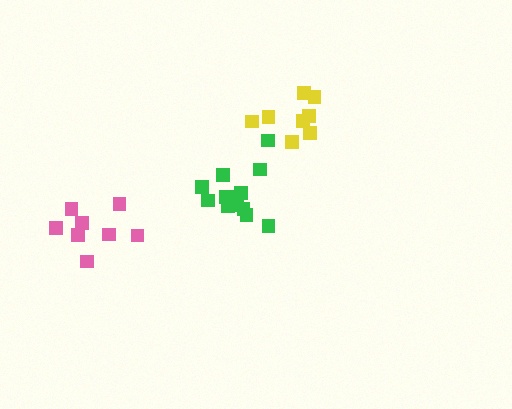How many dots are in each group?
Group 1: 8 dots, Group 2: 8 dots, Group 3: 13 dots (29 total).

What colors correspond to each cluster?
The clusters are colored: pink, yellow, green.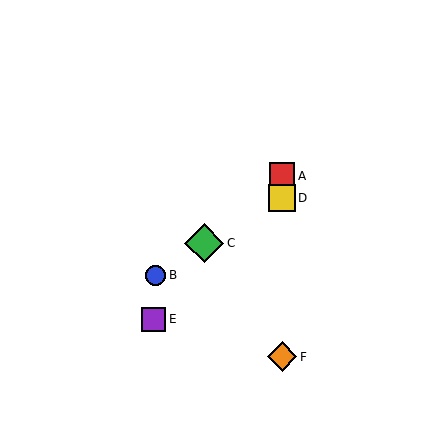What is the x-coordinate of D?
Object D is at x≈282.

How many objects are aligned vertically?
3 objects (A, D, F) are aligned vertically.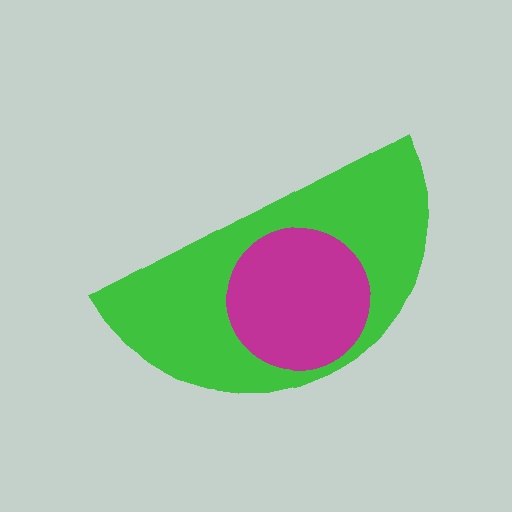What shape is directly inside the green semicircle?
The magenta circle.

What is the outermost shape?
The green semicircle.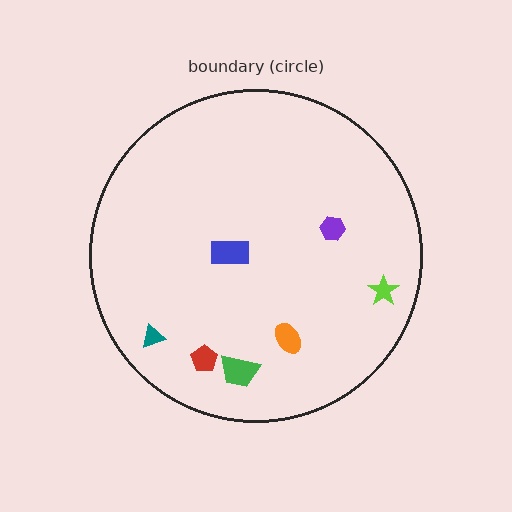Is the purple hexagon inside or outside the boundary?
Inside.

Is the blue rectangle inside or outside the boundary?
Inside.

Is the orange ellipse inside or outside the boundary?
Inside.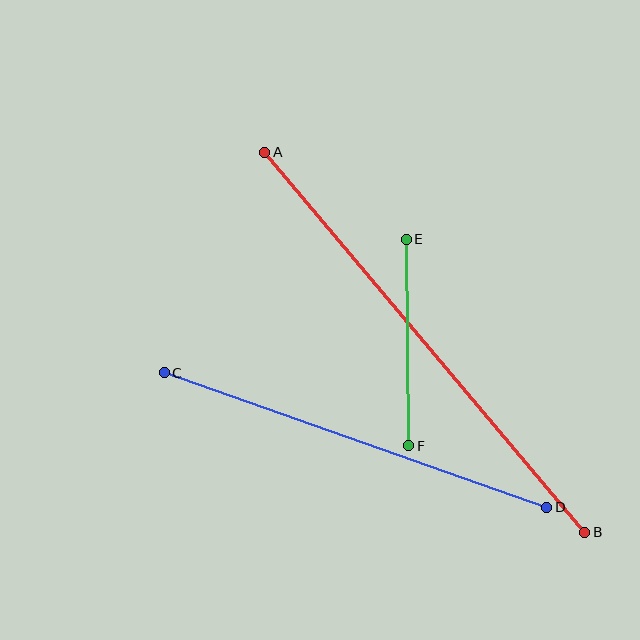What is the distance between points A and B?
The distance is approximately 496 pixels.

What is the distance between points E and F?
The distance is approximately 207 pixels.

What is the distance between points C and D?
The distance is approximately 406 pixels.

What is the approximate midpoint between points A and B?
The midpoint is at approximately (425, 342) pixels.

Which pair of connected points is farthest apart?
Points A and B are farthest apart.